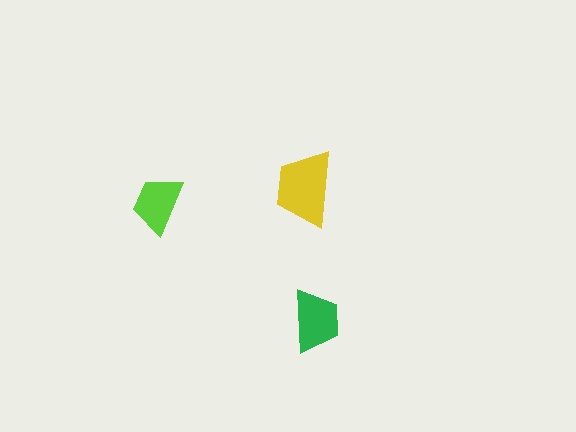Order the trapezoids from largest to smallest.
the yellow one, the green one, the lime one.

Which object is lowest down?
The green trapezoid is bottommost.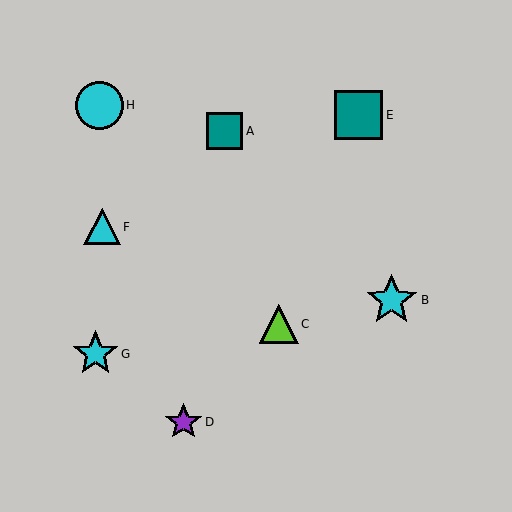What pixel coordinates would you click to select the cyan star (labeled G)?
Click at (95, 354) to select the cyan star G.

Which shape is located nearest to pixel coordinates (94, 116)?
The cyan circle (labeled H) at (99, 105) is nearest to that location.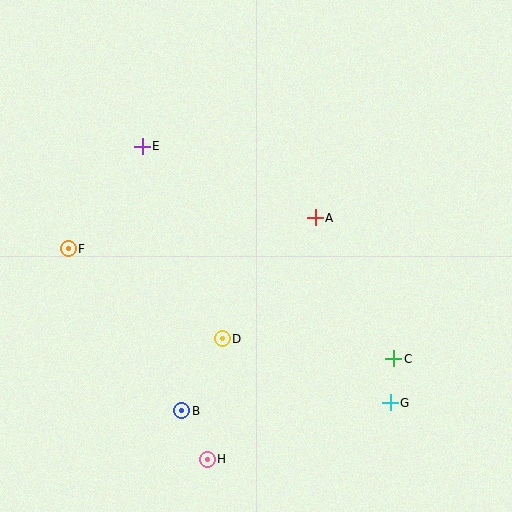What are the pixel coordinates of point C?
Point C is at (394, 359).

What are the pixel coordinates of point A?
Point A is at (315, 218).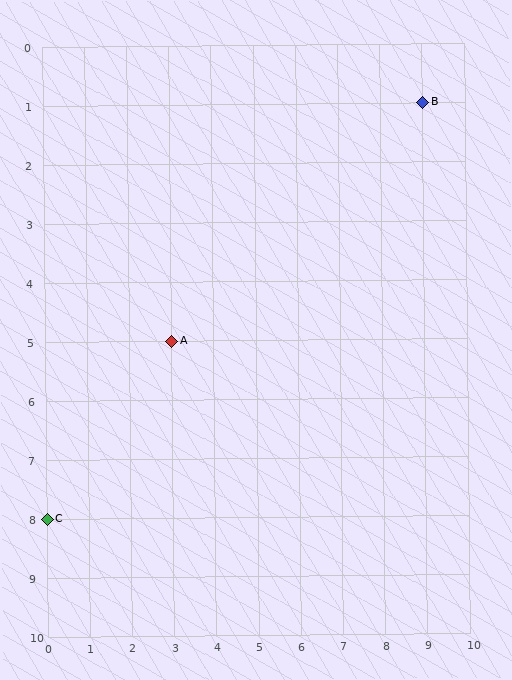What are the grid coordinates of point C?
Point C is at grid coordinates (0, 8).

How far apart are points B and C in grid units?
Points B and C are 9 columns and 7 rows apart (about 11.4 grid units diagonally).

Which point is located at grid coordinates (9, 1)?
Point B is at (9, 1).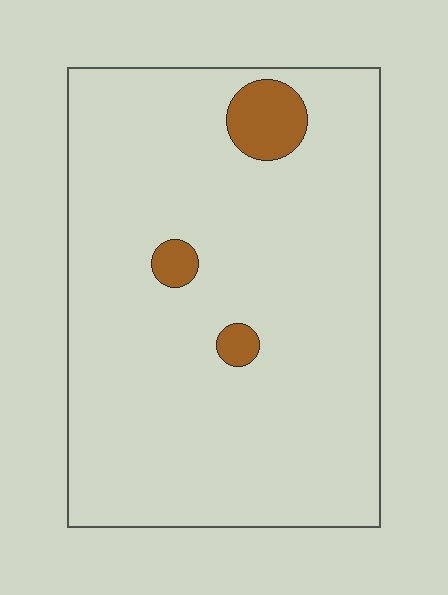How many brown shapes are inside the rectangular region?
3.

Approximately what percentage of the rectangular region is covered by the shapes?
Approximately 5%.